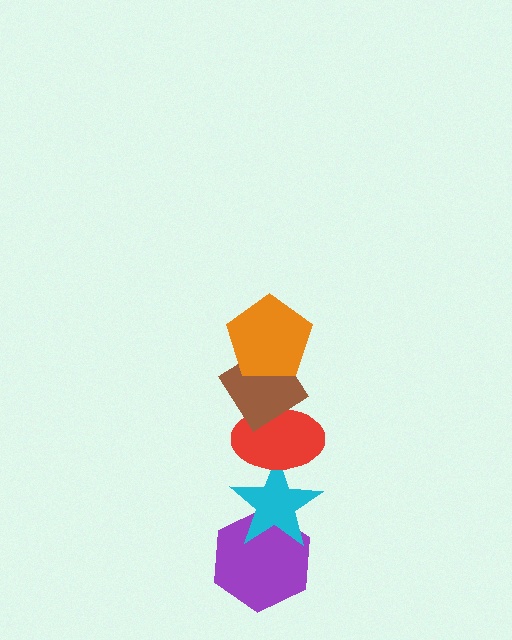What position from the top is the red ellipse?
The red ellipse is 3rd from the top.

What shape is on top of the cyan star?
The red ellipse is on top of the cyan star.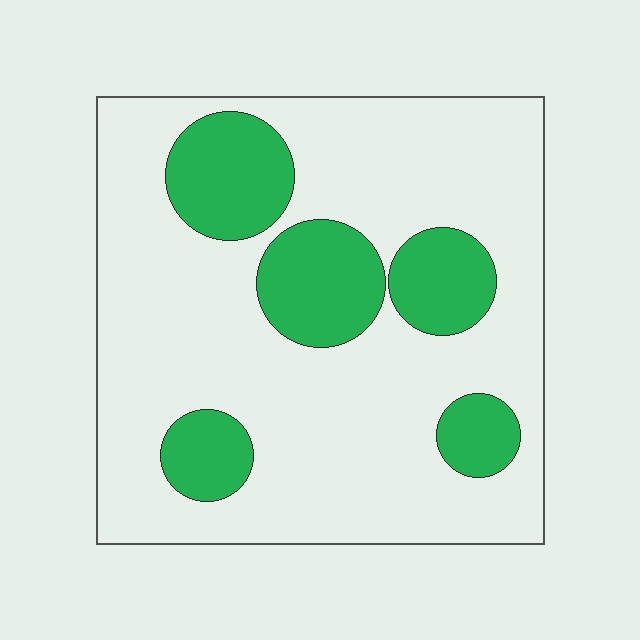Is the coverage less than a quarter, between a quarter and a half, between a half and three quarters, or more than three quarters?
Less than a quarter.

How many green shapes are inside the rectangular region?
5.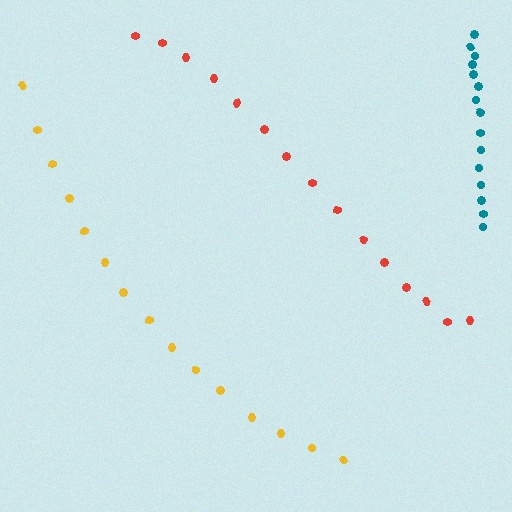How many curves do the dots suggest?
There are 3 distinct paths.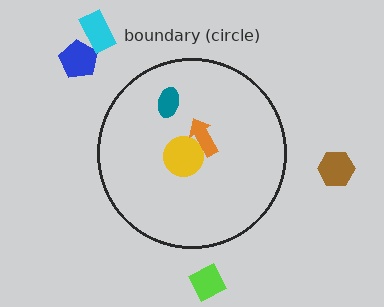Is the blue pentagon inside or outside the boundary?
Outside.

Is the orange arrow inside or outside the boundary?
Inside.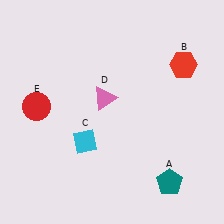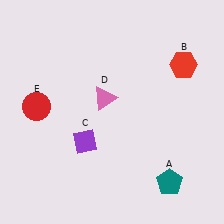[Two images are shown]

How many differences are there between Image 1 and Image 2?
There is 1 difference between the two images.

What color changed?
The diamond (C) changed from cyan in Image 1 to purple in Image 2.